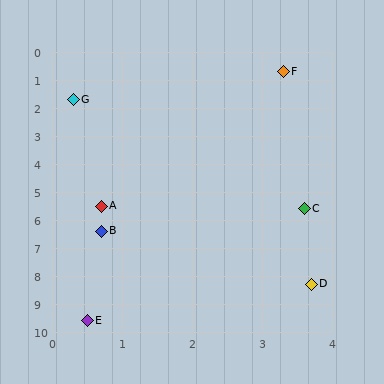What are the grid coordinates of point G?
Point G is at approximately (0.3, 1.7).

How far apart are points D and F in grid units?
Points D and F are about 7.6 grid units apart.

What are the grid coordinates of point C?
Point C is at approximately (3.6, 5.6).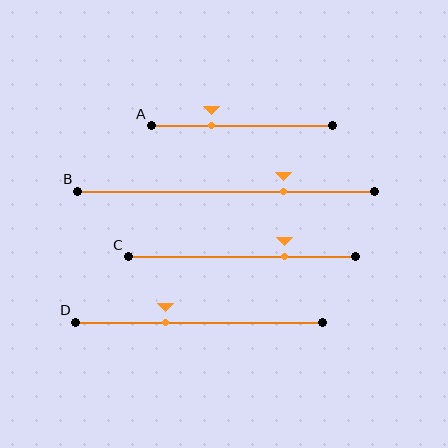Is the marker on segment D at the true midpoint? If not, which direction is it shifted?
No, the marker on segment D is shifted to the left by about 14% of the segment length.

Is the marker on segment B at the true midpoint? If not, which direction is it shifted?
No, the marker on segment B is shifted to the right by about 20% of the segment length.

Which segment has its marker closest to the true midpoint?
Segment D has its marker closest to the true midpoint.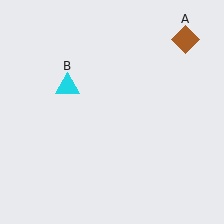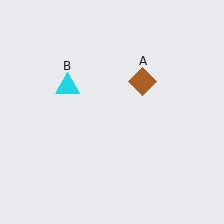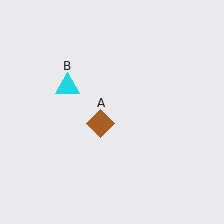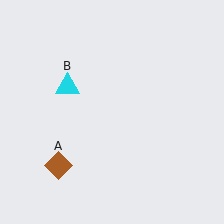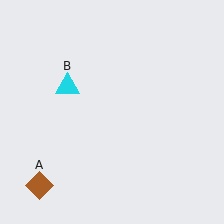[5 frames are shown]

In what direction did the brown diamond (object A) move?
The brown diamond (object A) moved down and to the left.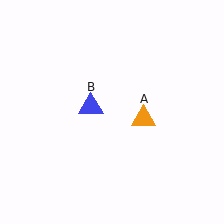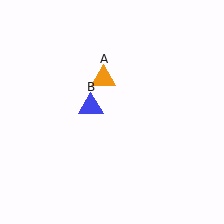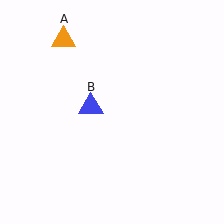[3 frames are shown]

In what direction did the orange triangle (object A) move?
The orange triangle (object A) moved up and to the left.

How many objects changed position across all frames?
1 object changed position: orange triangle (object A).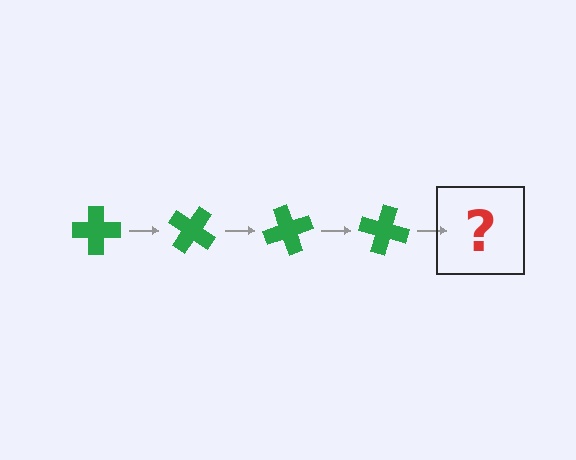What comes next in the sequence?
The next element should be a green cross rotated 140 degrees.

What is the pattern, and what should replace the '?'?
The pattern is that the cross rotates 35 degrees each step. The '?' should be a green cross rotated 140 degrees.